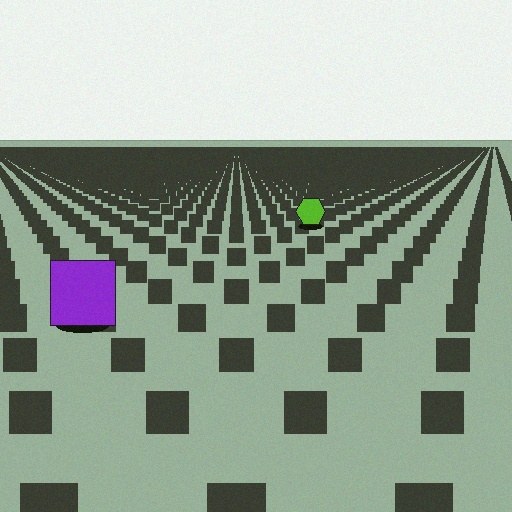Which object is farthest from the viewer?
The lime hexagon is farthest from the viewer. It appears smaller and the ground texture around it is denser.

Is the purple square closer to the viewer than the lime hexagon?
Yes. The purple square is closer — you can tell from the texture gradient: the ground texture is coarser near it.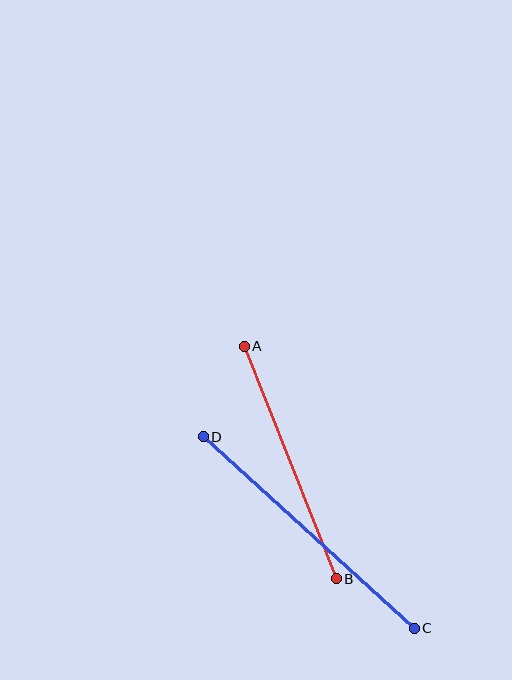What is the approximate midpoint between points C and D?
The midpoint is at approximately (309, 532) pixels.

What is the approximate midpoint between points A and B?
The midpoint is at approximately (290, 462) pixels.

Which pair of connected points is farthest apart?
Points C and D are farthest apart.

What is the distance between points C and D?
The distance is approximately 285 pixels.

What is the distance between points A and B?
The distance is approximately 250 pixels.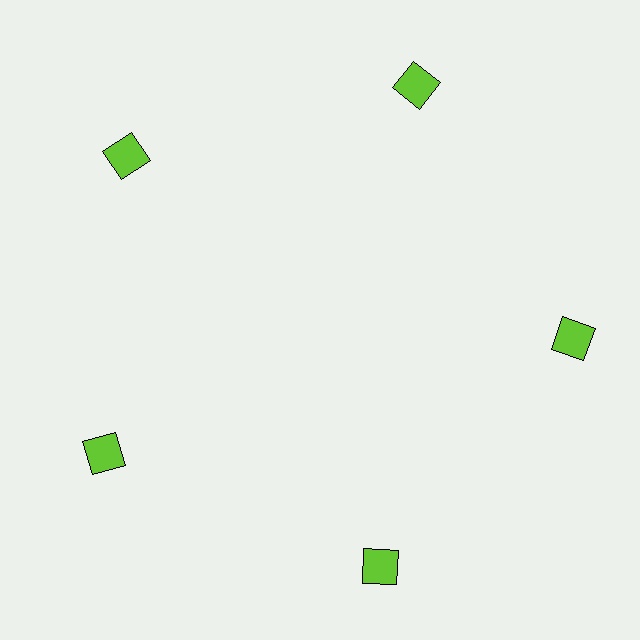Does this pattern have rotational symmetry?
Yes, this pattern has 5-fold rotational symmetry. It looks the same after rotating 72 degrees around the center.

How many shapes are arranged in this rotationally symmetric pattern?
There are 5 shapes, arranged in 5 groups of 1.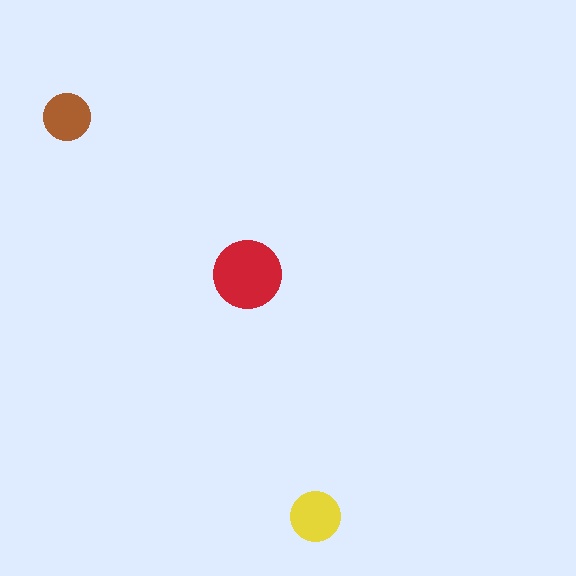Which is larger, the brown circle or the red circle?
The red one.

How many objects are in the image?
There are 3 objects in the image.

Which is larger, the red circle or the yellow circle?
The red one.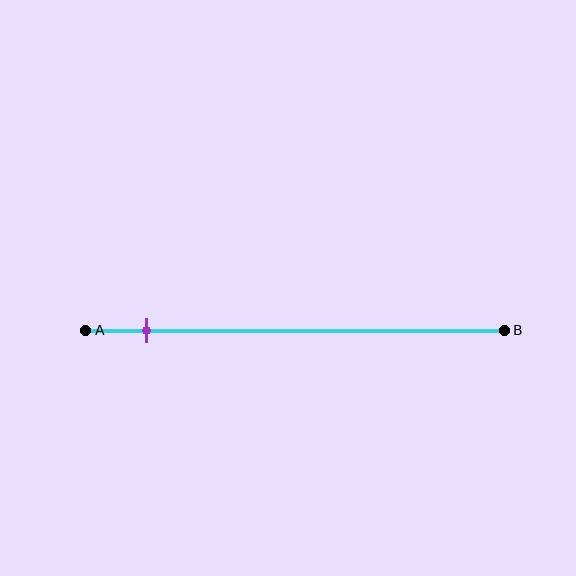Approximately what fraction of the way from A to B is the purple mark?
The purple mark is approximately 15% of the way from A to B.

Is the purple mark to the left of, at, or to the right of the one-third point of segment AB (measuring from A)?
The purple mark is to the left of the one-third point of segment AB.